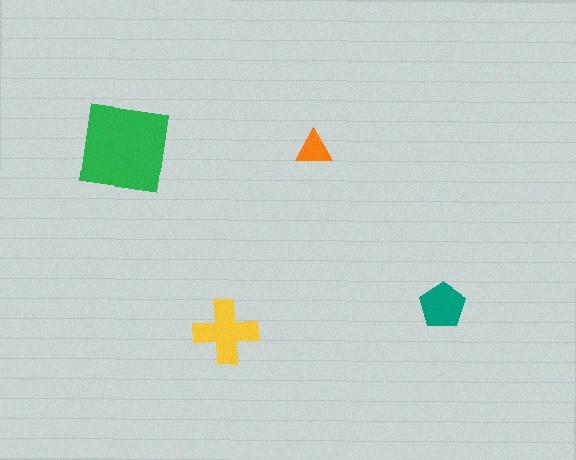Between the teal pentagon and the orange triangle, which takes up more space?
The teal pentagon.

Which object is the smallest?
The orange triangle.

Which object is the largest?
The green square.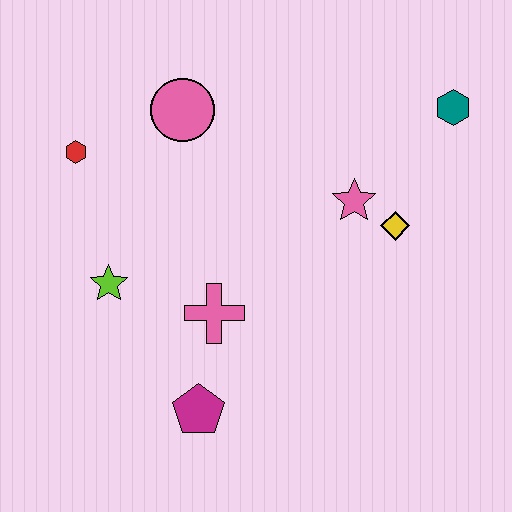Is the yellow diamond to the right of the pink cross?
Yes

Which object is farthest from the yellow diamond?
The red hexagon is farthest from the yellow diamond.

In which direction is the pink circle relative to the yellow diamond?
The pink circle is to the left of the yellow diamond.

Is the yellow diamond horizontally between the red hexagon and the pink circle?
No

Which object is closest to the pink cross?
The magenta pentagon is closest to the pink cross.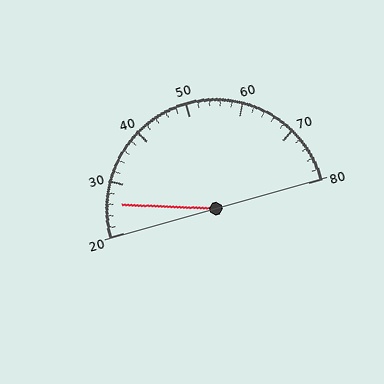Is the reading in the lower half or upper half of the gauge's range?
The reading is in the lower half of the range (20 to 80).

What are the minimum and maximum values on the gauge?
The gauge ranges from 20 to 80.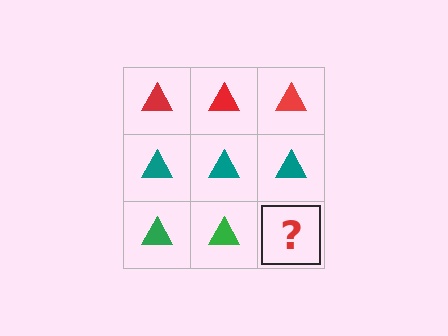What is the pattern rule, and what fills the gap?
The rule is that each row has a consistent color. The gap should be filled with a green triangle.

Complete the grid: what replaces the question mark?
The question mark should be replaced with a green triangle.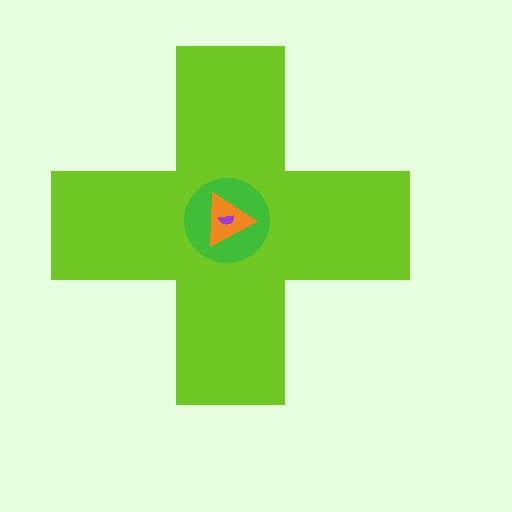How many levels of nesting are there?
4.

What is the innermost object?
The purple semicircle.